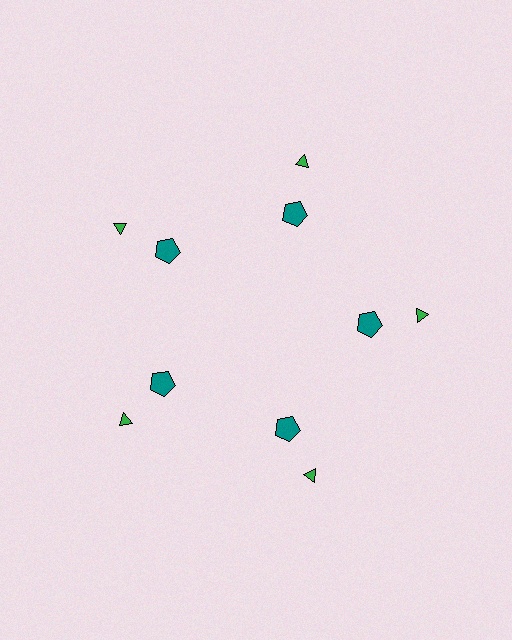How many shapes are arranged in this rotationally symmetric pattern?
There are 10 shapes, arranged in 5 groups of 2.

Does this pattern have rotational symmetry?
Yes, this pattern has 5-fold rotational symmetry. It looks the same after rotating 72 degrees around the center.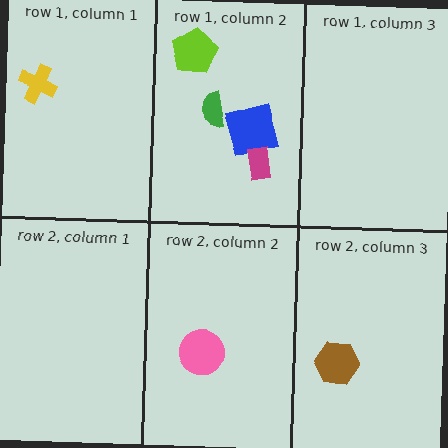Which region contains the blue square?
The row 1, column 2 region.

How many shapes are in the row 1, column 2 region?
4.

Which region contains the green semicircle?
The row 1, column 2 region.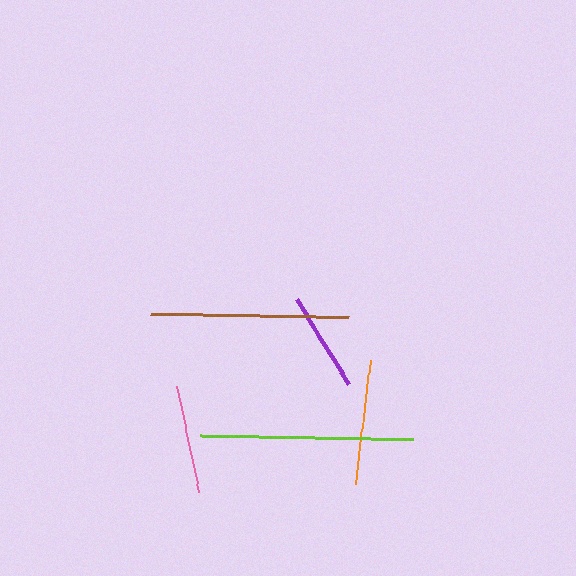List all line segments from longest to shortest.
From longest to shortest: lime, brown, orange, pink, purple.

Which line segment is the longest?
The lime line is the longest at approximately 213 pixels.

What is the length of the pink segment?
The pink segment is approximately 109 pixels long.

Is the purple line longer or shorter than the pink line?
The pink line is longer than the purple line.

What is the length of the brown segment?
The brown segment is approximately 198 pixels long.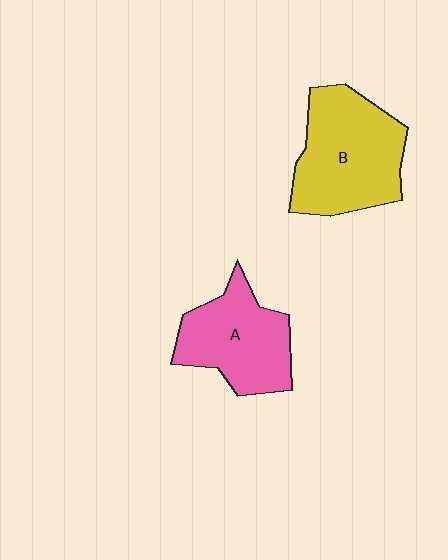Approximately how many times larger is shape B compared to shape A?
Approximately 1.2 times.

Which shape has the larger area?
Shape B (yellow).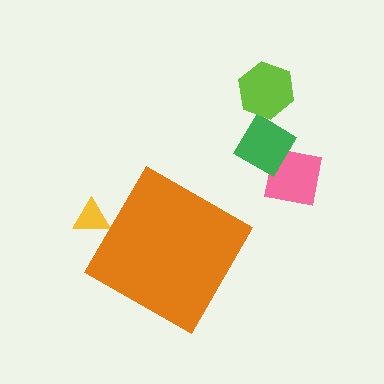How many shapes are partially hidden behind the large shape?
1 shape is partially hidden.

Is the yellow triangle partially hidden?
Yes, the yellow triangle is partially hidden behind the orange diamond.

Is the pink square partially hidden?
No, the pink square is fully visible.